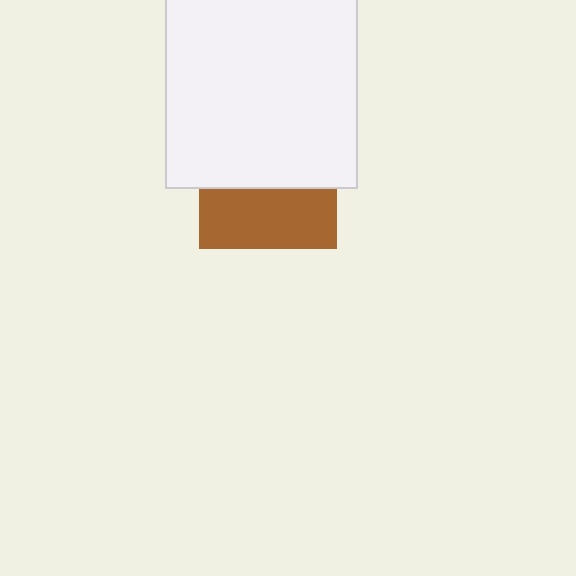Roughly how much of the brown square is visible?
A small part of it is visible (roughly 43%).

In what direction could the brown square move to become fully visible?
The brown square could move down. That would shift it out from behind the white square entirely.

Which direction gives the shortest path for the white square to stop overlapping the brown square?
Moving up gives the shortest separation.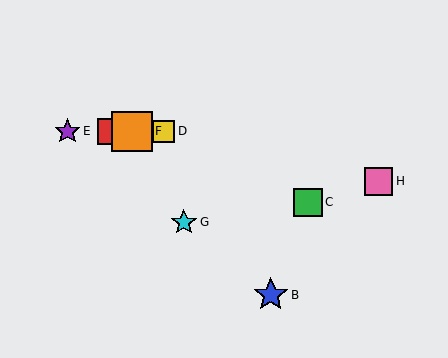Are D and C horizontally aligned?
No, D is at y≈131 and C is at y≈202.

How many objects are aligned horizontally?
4 objects (A, D, E, F) are aligned horizontally.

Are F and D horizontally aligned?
Yes, both are at y≈131.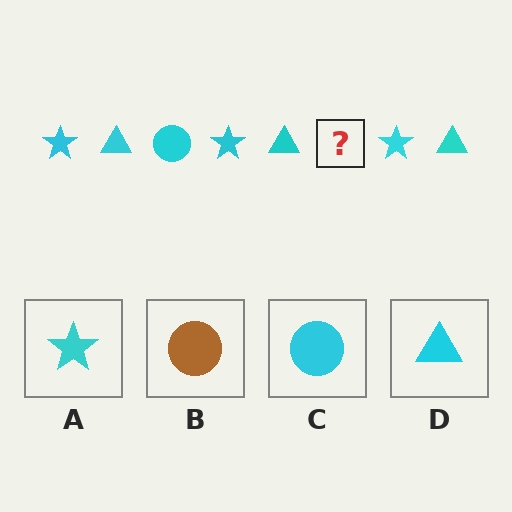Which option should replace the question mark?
Option C.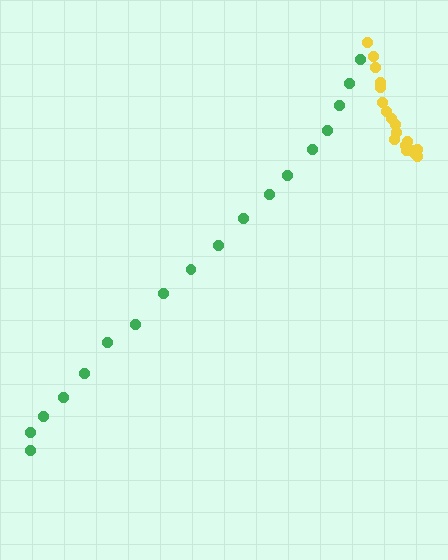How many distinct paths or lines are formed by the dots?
There are 2 distinct paths.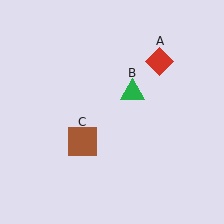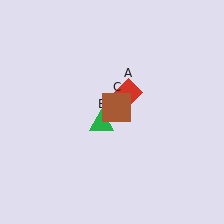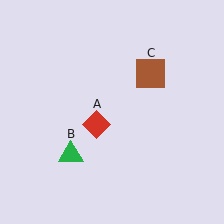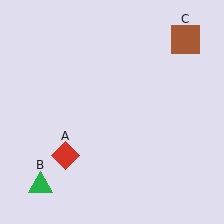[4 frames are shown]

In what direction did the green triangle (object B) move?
The green triangle (object B) moved down and to the left.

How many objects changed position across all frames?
3 objects changed position: red diamond (object A), green triangle (object B), brown square (object C).